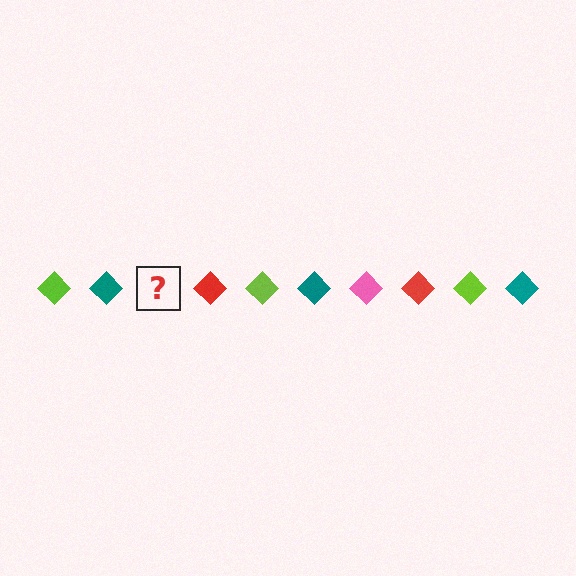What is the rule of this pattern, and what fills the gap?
The rule is that the pattern cycles through lime, teal, pink, red diamonds. The gap should be filled with a pink diamond.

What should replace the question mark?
The question mark should be replaced with a pink diamond.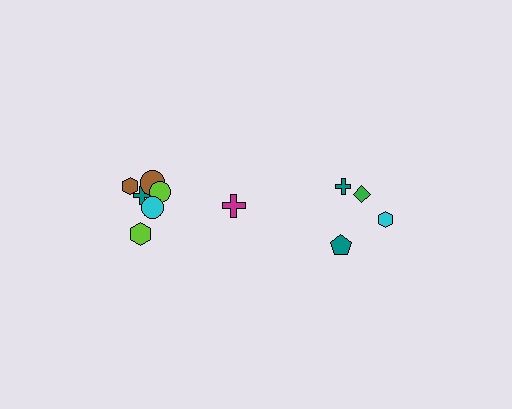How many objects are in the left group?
There are 7 objects.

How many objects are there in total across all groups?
There are 11 objects.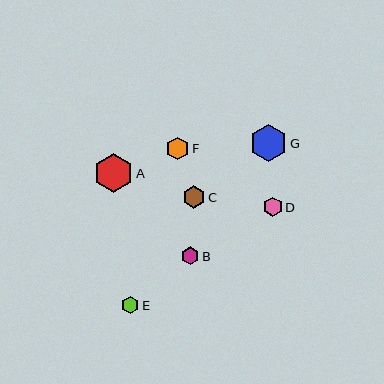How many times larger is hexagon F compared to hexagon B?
Hexagon F is approximately 1.3 times the size of hexagon B.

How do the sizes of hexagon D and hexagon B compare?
Hexagon D and hexagon B are approximately the same size.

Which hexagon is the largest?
Hexagon A is the largest with a size of approximately 39 pixels.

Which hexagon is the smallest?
Hexagon E is the smallest with a size of approximately 17 pixels.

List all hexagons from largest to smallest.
From largest to smallest: A, G, F, C, D, B, E.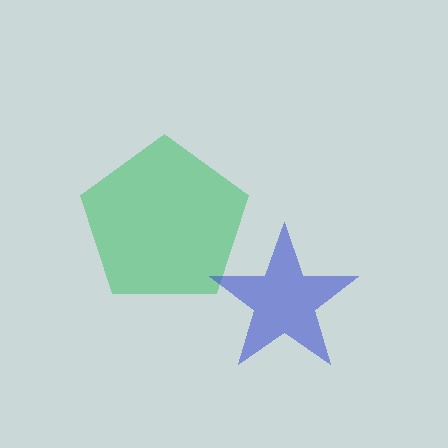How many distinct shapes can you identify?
There are 2 distinct shapes: a green pentagon, a blue star.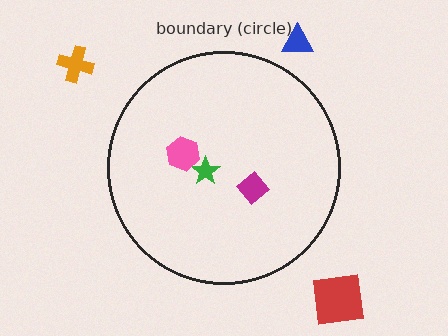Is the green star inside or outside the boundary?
Inside.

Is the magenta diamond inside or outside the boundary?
Inside.